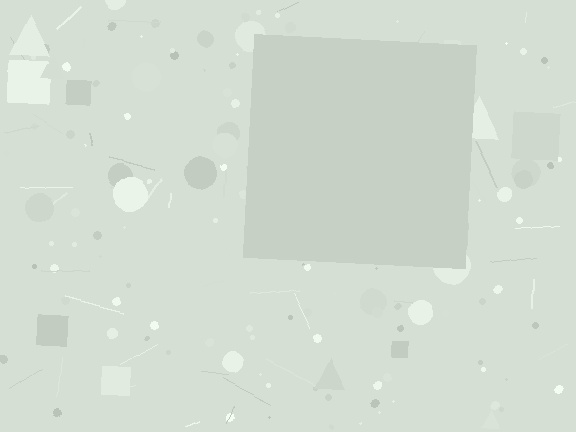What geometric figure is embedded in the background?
A square is embedded in the background.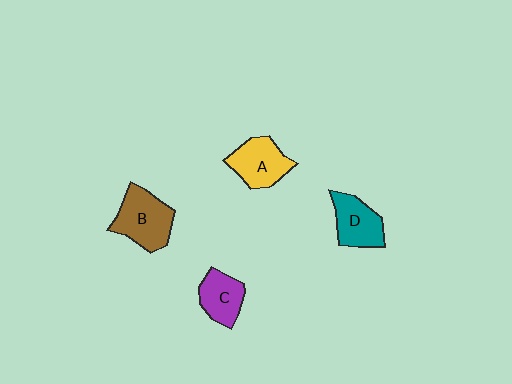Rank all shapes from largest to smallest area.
From largest to smallest: B (brown), A (yellow), D (teal), C (purple).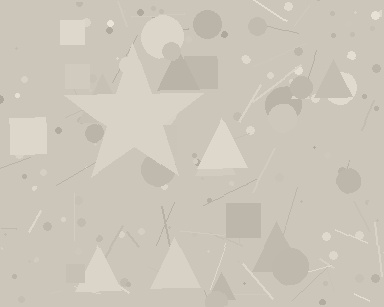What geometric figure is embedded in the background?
A star is embedded in the background.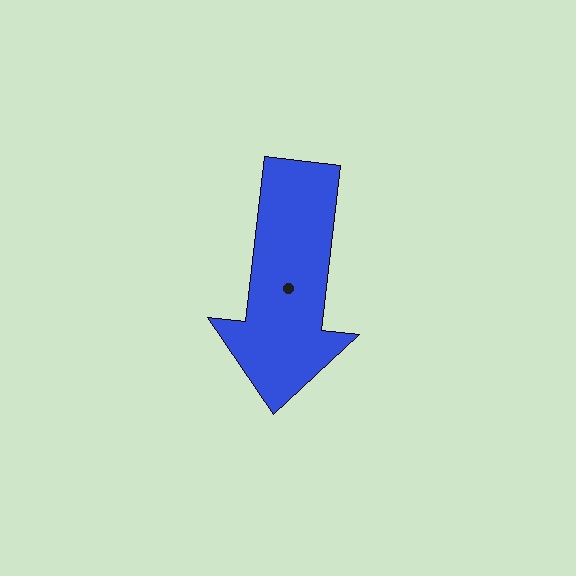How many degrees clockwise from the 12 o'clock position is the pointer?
Approximately 187 degrees.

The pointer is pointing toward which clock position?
Roughly 6 o'clock.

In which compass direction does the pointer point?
South.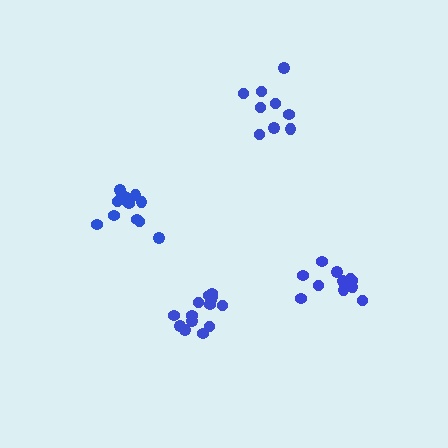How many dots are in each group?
Group 1: 9 dots, Group 2: 11 dots, Group 3: 12 dots, Group 4: 14 dots (46 total).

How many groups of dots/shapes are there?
There are 4 groups.